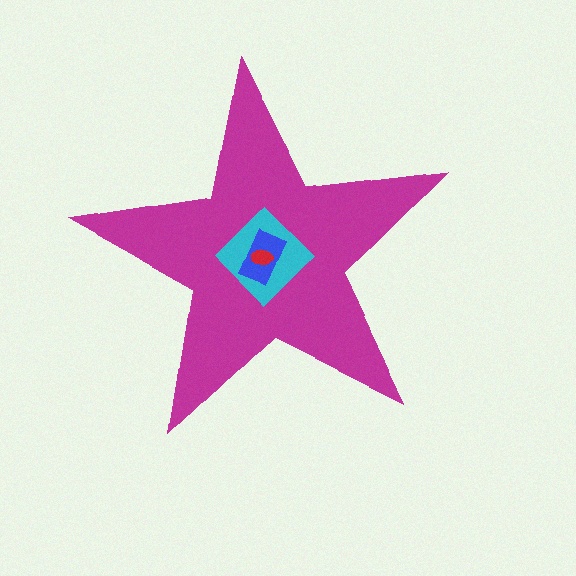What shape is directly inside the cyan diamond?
The blue rectangle.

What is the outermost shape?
The magenta star.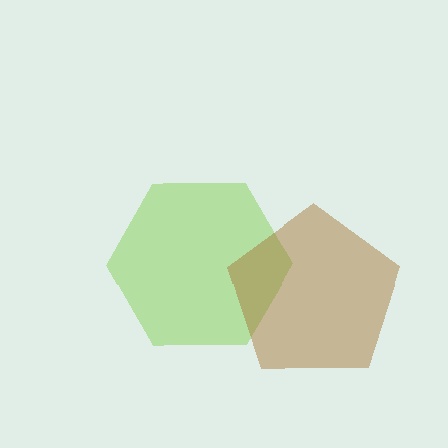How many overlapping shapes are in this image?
There are 2 overlapping shapes in the image.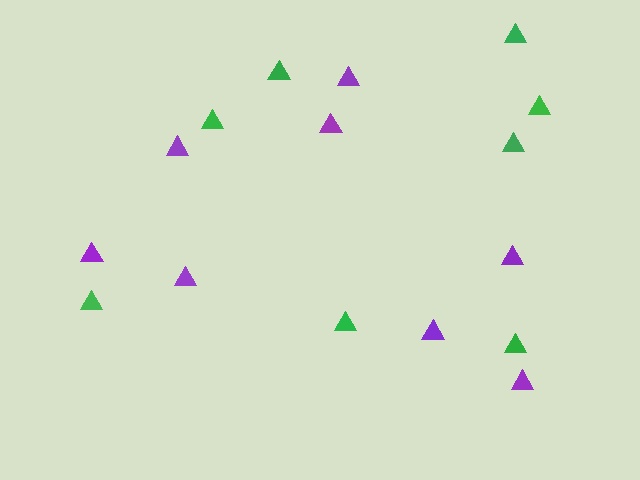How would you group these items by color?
There are 2 groups: one group of green triangles (8) and one group of purple triangles (8).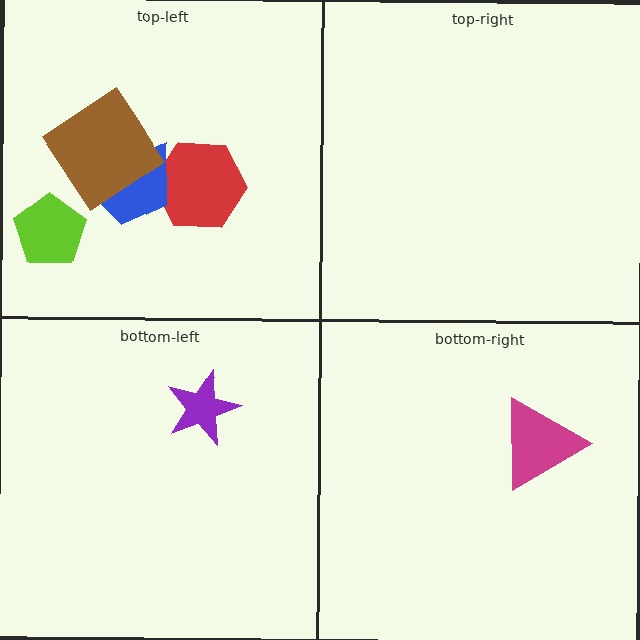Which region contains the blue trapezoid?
The top-left region.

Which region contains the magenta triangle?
The bottom-right region.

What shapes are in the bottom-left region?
The purple star.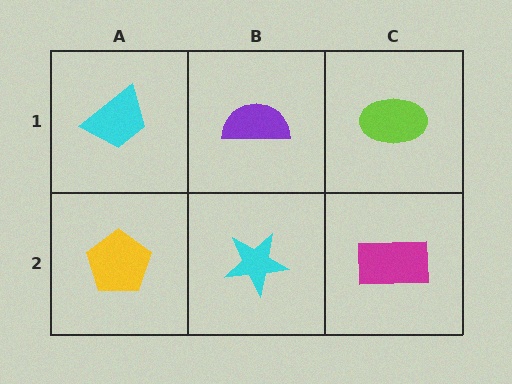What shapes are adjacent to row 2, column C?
A lime ellipse (row 1, column C), a cyan star (row 2, column B).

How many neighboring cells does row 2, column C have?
2.